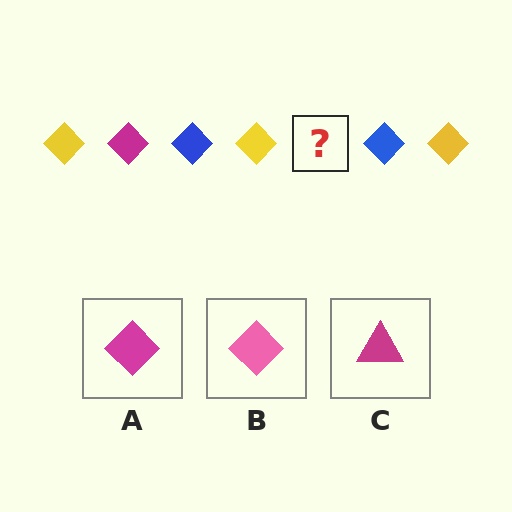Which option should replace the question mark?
Option A.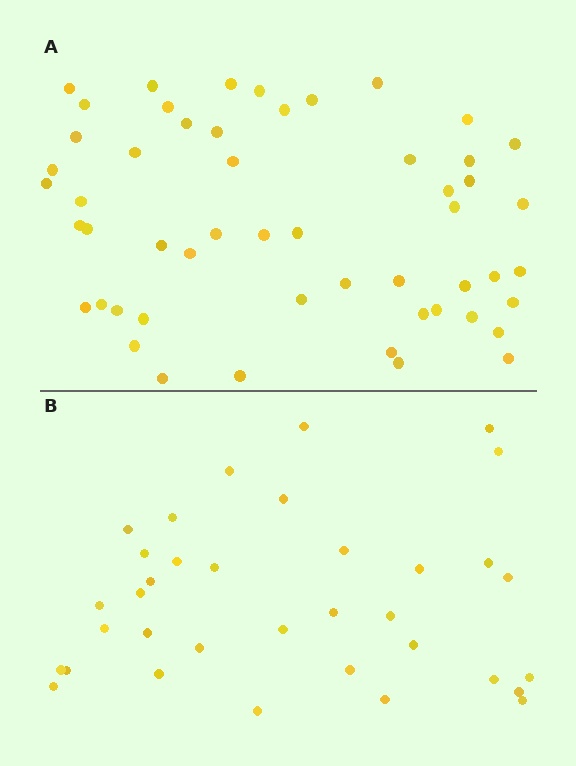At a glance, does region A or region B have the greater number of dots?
Region A (the top region) has more dots.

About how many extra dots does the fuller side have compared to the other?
Region A has approximately 20 more dots than region B.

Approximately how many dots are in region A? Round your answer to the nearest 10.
About 50 dots. (The exact count is 53, which rounds to 50.)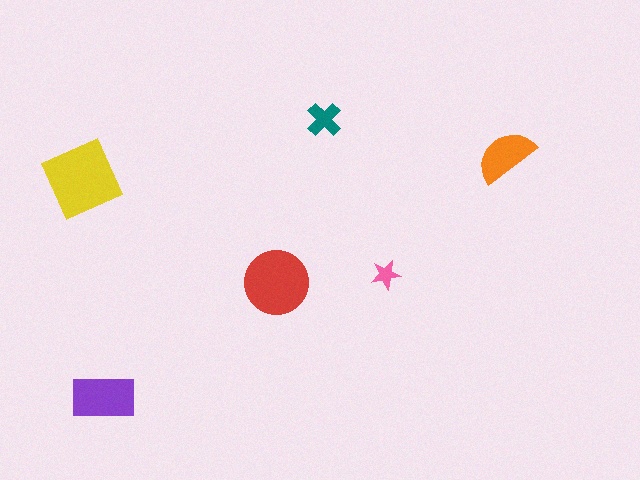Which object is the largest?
The yellow square.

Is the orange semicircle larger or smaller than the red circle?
Smaller.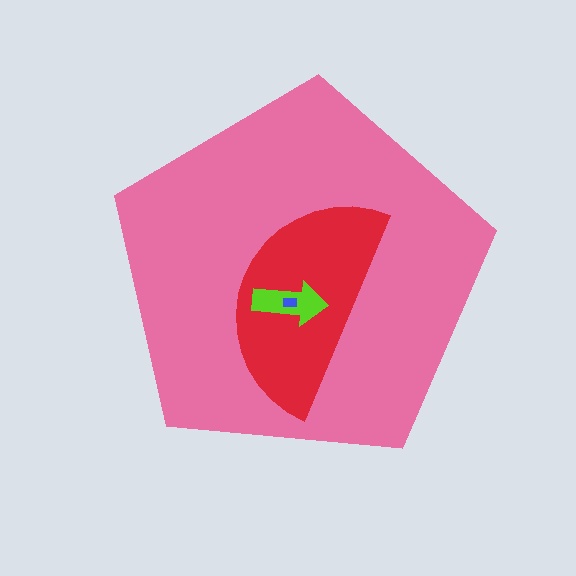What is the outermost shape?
The pink pentagon.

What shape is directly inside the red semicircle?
The lime arrow.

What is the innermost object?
The blue rectangle.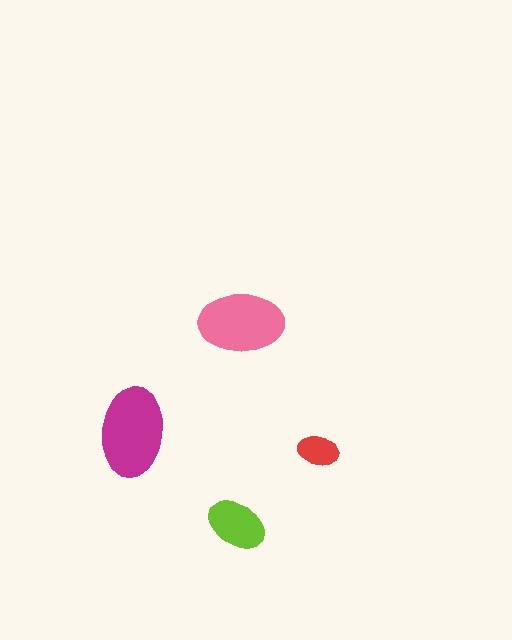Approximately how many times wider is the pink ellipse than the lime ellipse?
About 1.5 times wider.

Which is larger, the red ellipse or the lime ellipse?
The lime one.